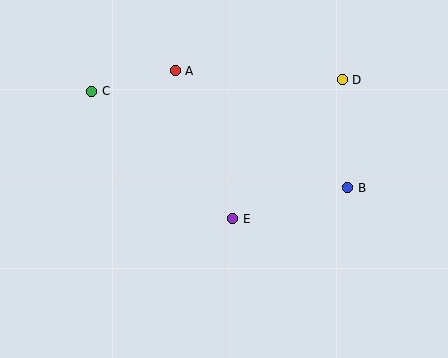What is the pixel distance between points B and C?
The distance between B and C is 274 pixels.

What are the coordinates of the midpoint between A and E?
The midpoint between A and E is at (204, 145).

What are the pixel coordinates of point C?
Point C is at (92, 91).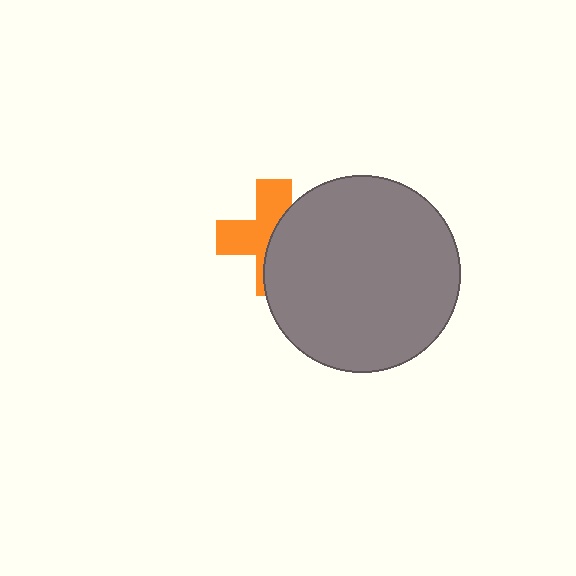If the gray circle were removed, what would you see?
You would see the complete orange cross.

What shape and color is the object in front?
The object in front is a gray circle.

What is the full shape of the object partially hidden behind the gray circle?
The partially hidden object is an orange cross.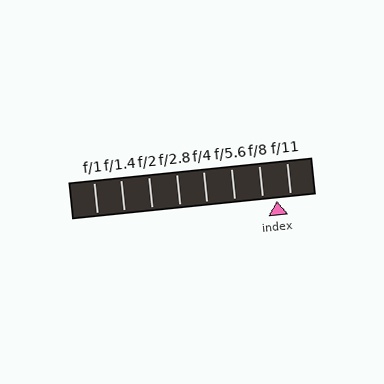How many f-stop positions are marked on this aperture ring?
There are 8 f-stop positions marked.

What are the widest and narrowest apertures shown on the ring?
The widest aperture shown is f/1 and the narrowest is f/11.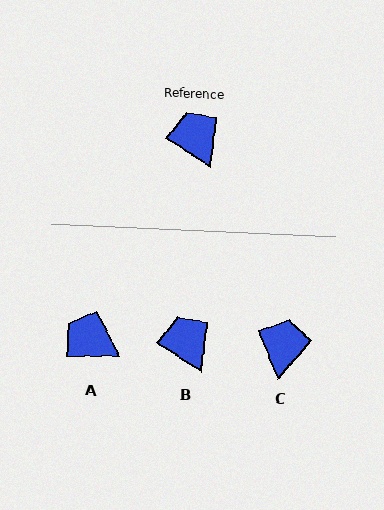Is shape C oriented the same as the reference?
No, it is off by about 34 degrees.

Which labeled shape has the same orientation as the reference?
B.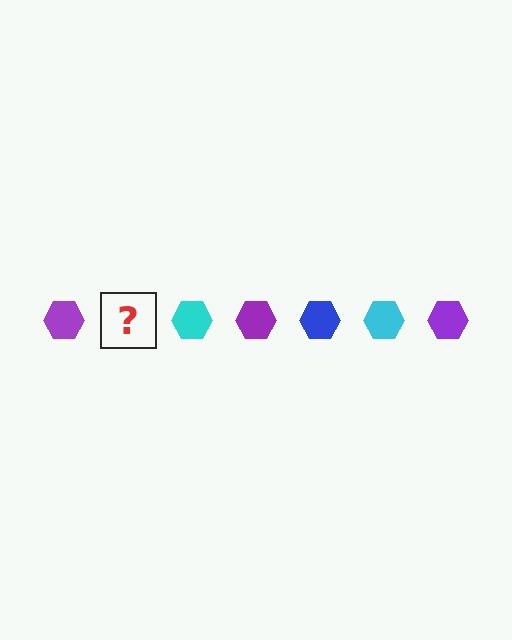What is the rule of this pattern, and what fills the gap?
The rule is that the pattern cycles through purple, blue, cyan hexagons. The gap should be filled with a blue hexagon.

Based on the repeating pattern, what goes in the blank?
The blank should be a blue hexagon.